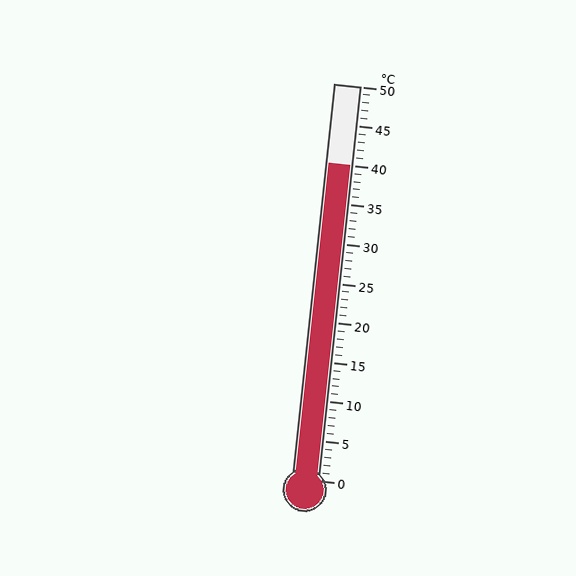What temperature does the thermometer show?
The thermometer shows approximately 40°C.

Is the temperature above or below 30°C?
The temperature is above 30°C.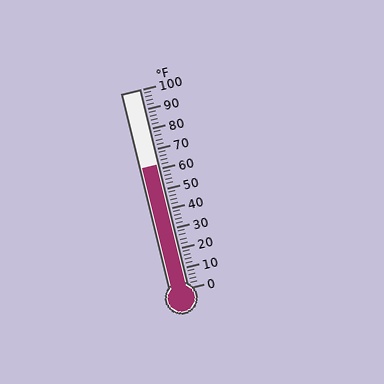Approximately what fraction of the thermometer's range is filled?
The thermometer is filled to approximately 60% of its range.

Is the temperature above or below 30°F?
The temperature is above 30°F.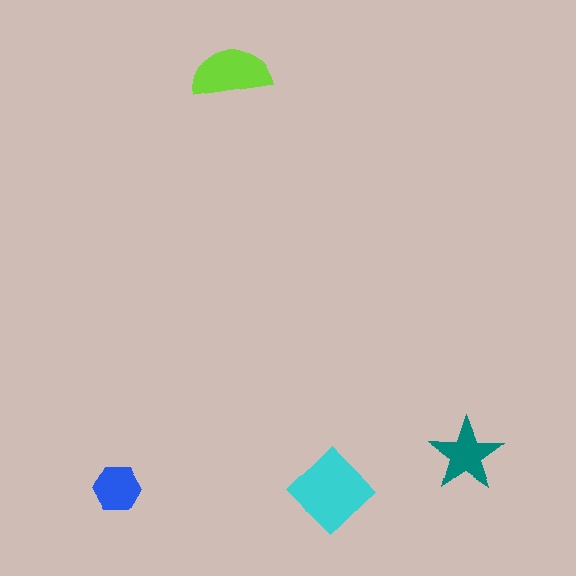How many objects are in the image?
There are 4 objects in the image.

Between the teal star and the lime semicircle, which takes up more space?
The lime semicircle.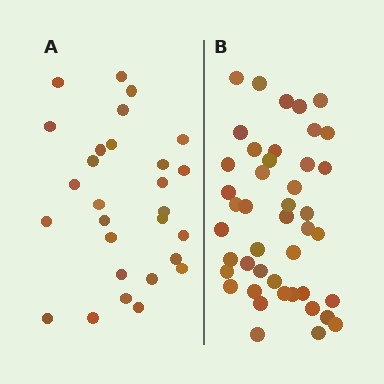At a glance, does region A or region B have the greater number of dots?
Region B (the right region) has more dots.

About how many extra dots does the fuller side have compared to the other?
Region B has approximately 15 more dots than region A.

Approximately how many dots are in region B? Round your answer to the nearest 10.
About 40 dots. (The exact count is 44, which rounds to 40.)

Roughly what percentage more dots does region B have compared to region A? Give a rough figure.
About 55% more.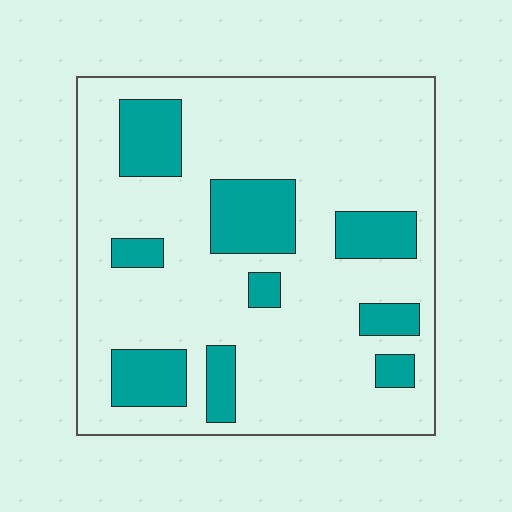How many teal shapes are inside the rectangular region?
9.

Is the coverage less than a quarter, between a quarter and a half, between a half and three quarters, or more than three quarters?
Less than a quarter.